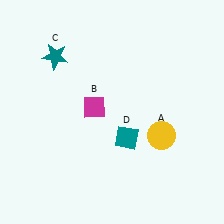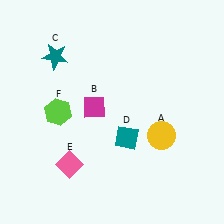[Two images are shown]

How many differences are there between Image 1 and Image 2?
There are 2 differences between the two images.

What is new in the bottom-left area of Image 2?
A lime hexagon (F) was added in the bottom-left area of Image 2.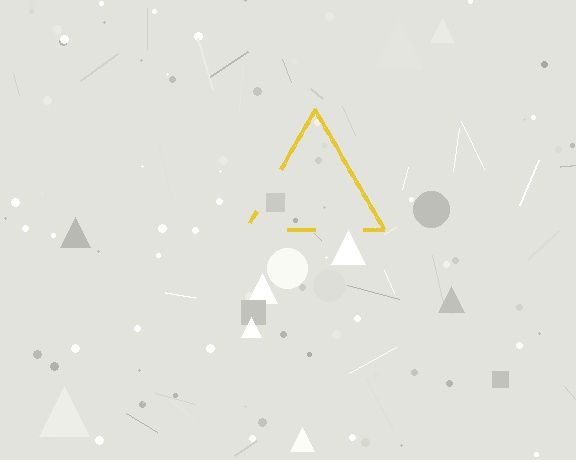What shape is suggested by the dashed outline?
The dashed outline suggests a triangle.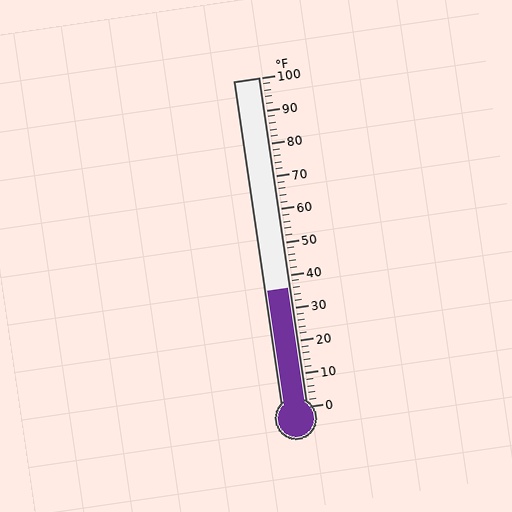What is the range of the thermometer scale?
The thermometer scale ranges from 0°F to 100°F.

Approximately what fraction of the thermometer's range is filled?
The thermometer is filled to approximately 35% of its range.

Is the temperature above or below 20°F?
The temperature is above 20°F.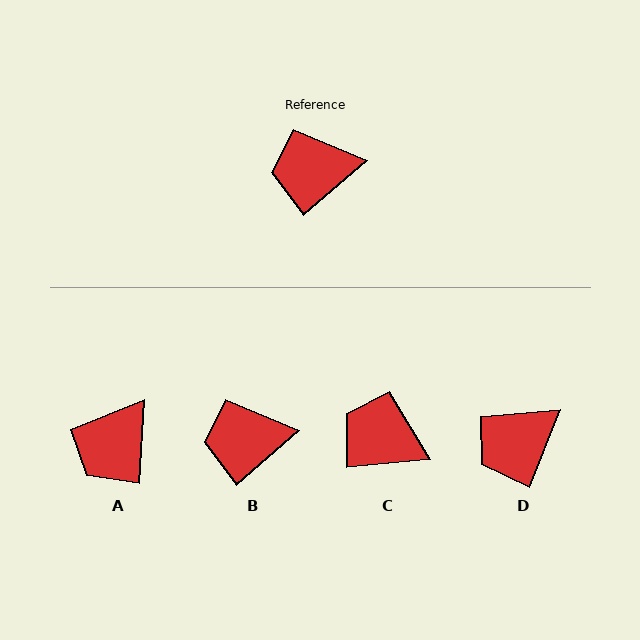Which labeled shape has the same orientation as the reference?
B.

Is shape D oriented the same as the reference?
No, it is off by about 28 degrees.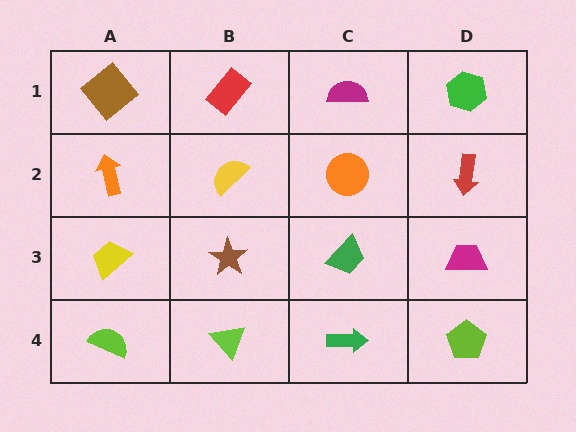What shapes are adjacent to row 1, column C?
An orange circle (row 2, column C), a red rectangle (row 1, column B), a green hexagon (row 1, column D).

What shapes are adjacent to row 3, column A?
An orange arrow (row 2, column A), a lime semicircle (row 4, column A), a brown star (row 3, column B).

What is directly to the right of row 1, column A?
A red rectangle.